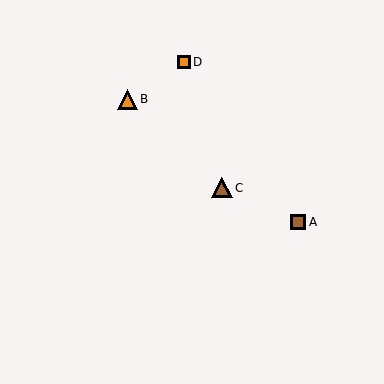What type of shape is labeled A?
Shape A is a brown square.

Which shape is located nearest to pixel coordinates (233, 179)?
The brown triangle (labeled C) at (222, 188) is nearest to that location.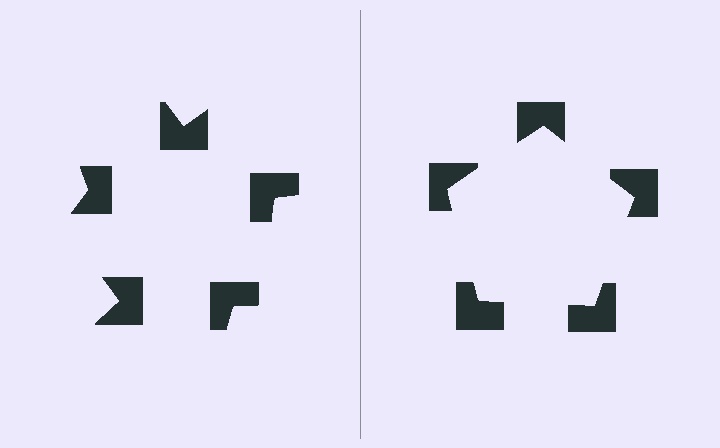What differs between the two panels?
The notched squares are positioned identically on both sides; only the wedge orientations differ. On the right they align to a pentagon; on the left they are misaligned.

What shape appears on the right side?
An illusory pentagon.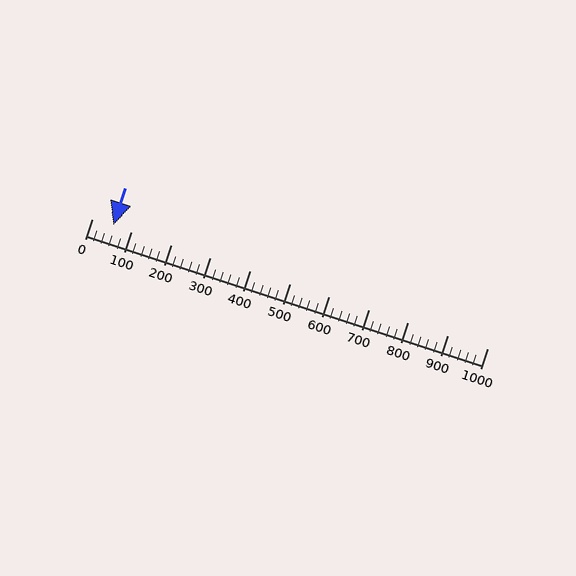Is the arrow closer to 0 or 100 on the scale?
The arrow is closer to 100.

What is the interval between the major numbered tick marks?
The major tick marks are spaced 100 units apart.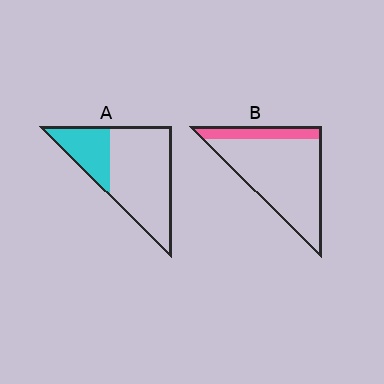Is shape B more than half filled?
No.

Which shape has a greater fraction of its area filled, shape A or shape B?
Shape A.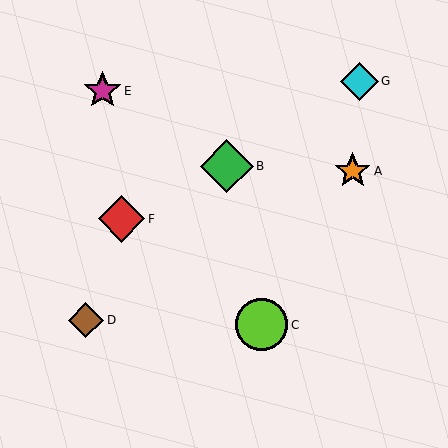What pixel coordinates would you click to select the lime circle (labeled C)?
Click at (262, 325) to select the lime circle C.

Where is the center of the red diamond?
The center of the red diamond is at (122, 219).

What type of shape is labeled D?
Shape D is a brown diamond.